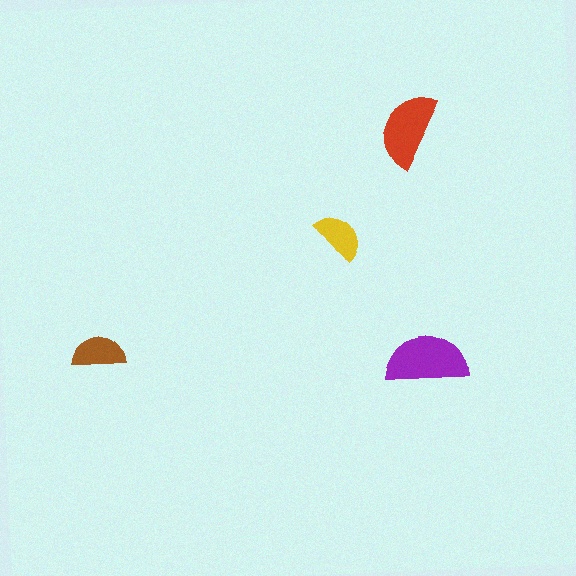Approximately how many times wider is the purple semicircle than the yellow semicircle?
About 1.5 times wider.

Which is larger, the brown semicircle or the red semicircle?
The red one.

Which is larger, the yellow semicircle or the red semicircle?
The red one.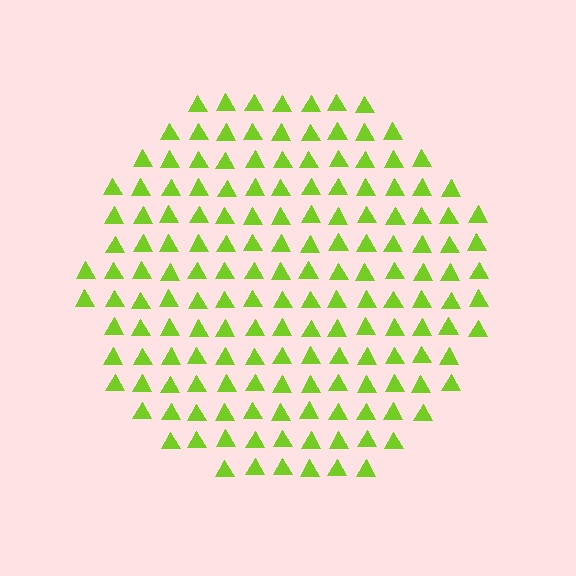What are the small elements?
The small elements are triangles.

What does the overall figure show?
The overall figure shows a circle.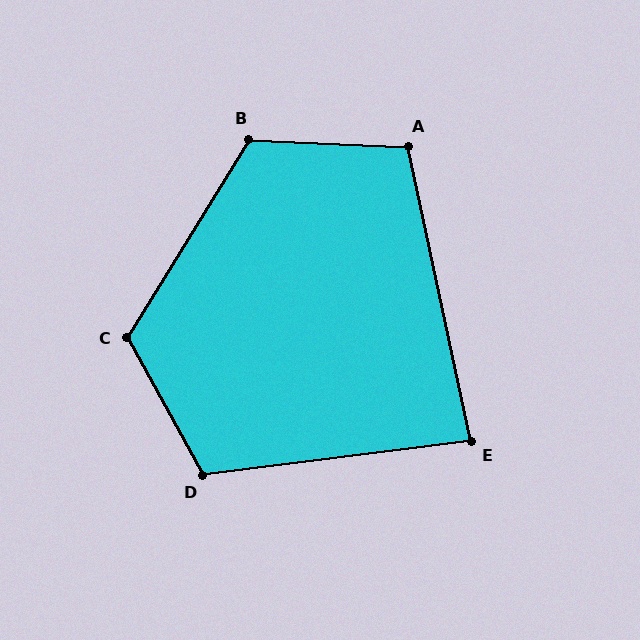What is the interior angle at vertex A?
Approximately 105 degrees (obtuse).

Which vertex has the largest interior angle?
C, at approximately 119 degrees.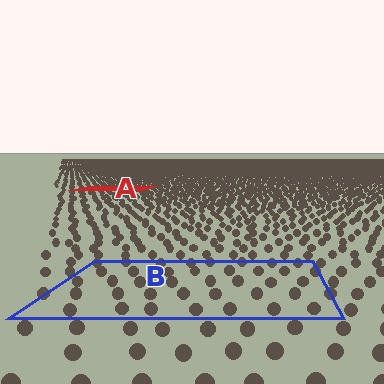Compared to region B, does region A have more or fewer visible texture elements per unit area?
Region A has more texture elements per unit area — they are packed more densely because it is farther away.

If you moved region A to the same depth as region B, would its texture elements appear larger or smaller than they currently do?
They would appear larger. At a closer depth, the same texture elements are projected at a bigger on-screen size.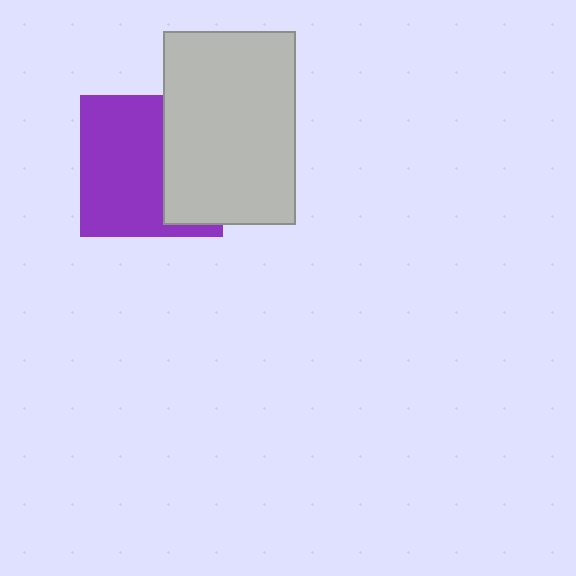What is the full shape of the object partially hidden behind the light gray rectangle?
The partially hidden object is a purple square.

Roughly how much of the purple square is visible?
About half of it is visible (roughly 62%).